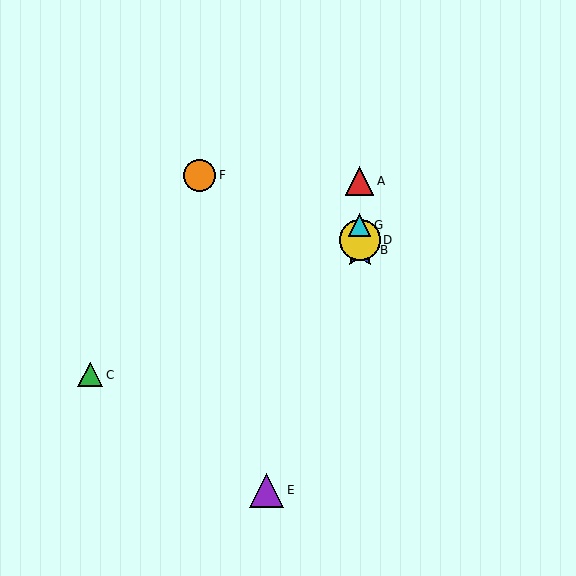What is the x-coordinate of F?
Object F is at x≈199.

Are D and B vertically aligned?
Yes, both are at x≈360.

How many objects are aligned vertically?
4 objects (A, B, D, G) are aligned vertically.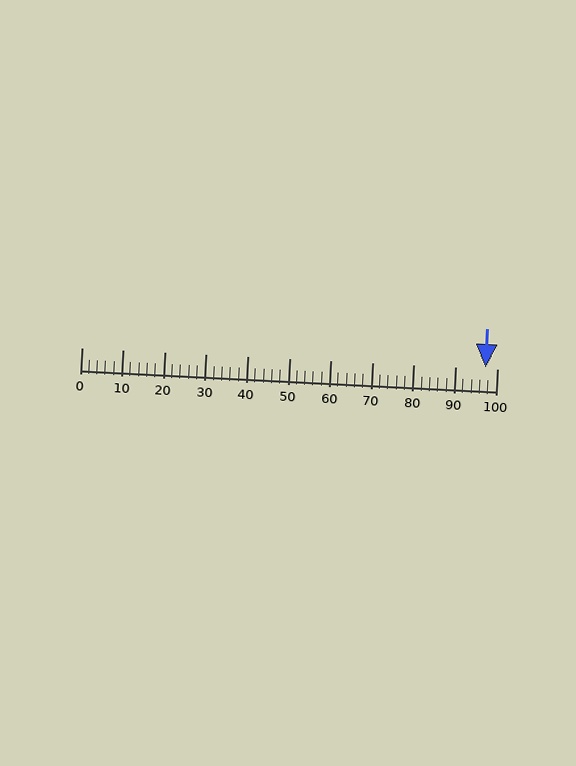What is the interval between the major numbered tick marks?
The major tick marks are spaced 10 units apart.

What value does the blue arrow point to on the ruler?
The blue arrow points to approximately 97.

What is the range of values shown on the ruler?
The ruler shows values from 0 to 100.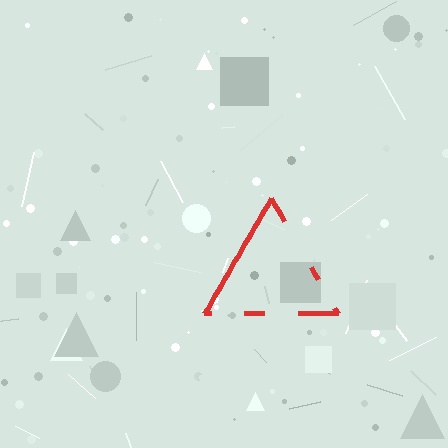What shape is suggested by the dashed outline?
The dashed outline suggests a triangle.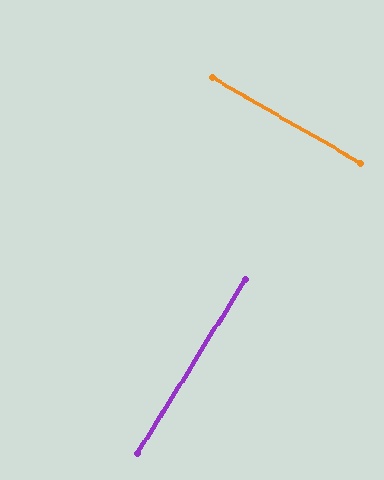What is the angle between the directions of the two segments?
Approximately 88 degrees.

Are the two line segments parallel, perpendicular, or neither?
Perpendicular — they meet at approximately 88°.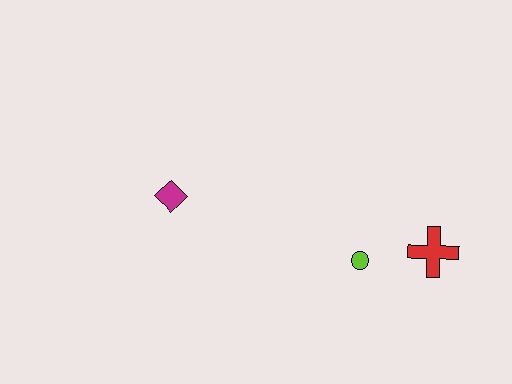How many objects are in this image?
There are 3 objects.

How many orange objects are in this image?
There are no orange objects.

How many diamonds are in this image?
There is 1 diamond.